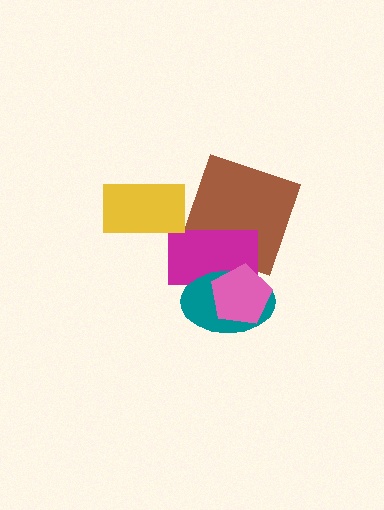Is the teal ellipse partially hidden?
Yes, it is partially covered by another shape.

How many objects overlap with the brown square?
1 object overlaps with the brown square.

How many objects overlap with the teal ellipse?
2 objects overlap with the teal ellipse.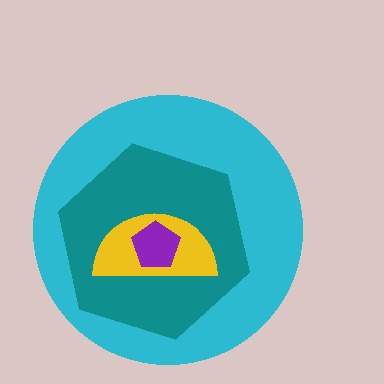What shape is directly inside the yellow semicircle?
The purple pentagon.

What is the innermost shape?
The purple pentagon.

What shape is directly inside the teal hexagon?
The yellow semicircle.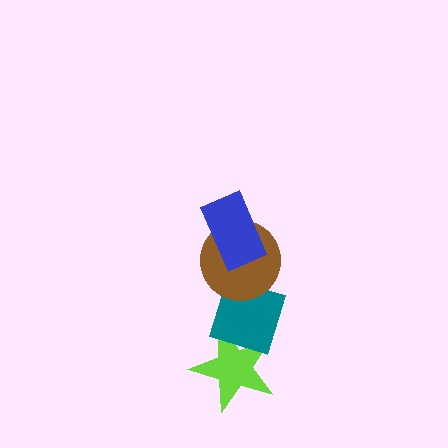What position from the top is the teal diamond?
The teal diamond is 3rd from the top.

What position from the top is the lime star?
The lime star is 4th from the top.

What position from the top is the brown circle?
The brown circle is 2nd from the top.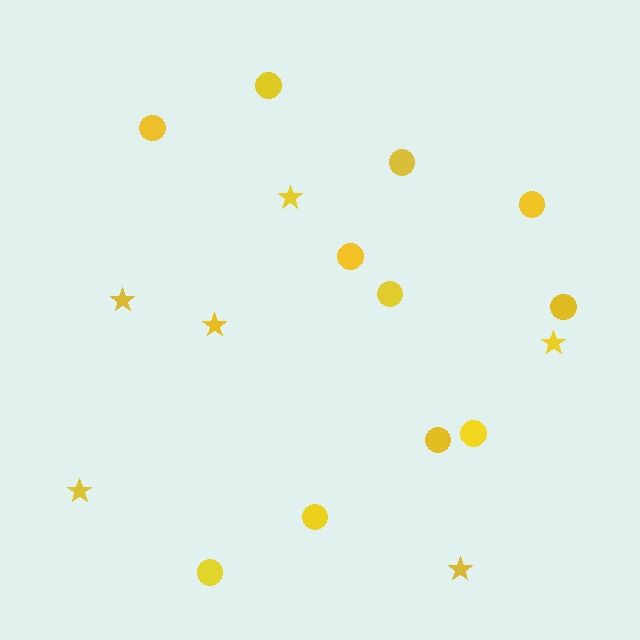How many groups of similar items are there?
There are 2 groups: one group of circles (11) and one group of stars (6).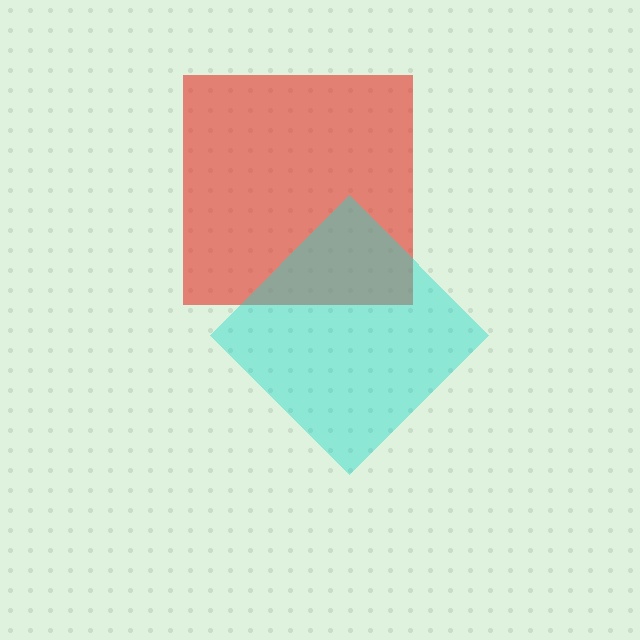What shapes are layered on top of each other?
The layered shapes are: a red square, a cyan diamond.